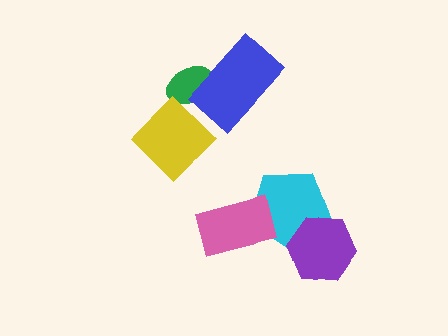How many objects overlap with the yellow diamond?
1 object overlaps with the yellow diamond.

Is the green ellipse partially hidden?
Yes, it is partially covered by another shape.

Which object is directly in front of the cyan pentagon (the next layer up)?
The purple hexagon is directly in front of the cyan pentagon.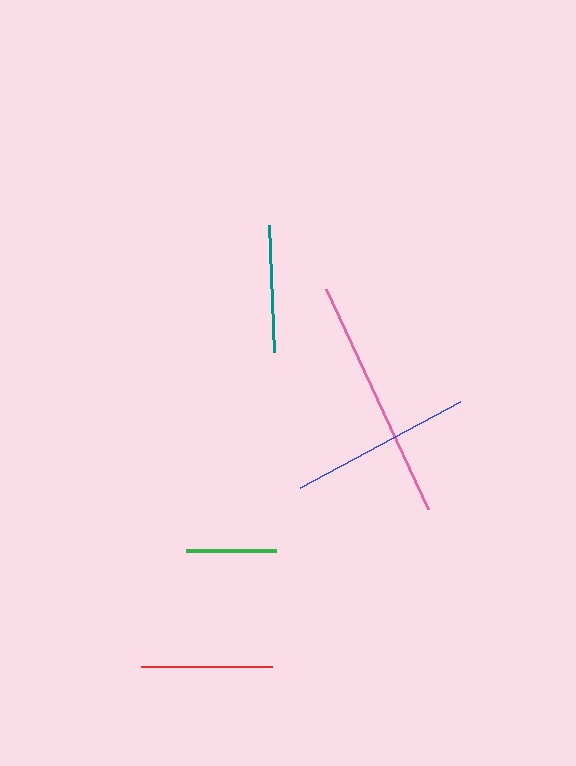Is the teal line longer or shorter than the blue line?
The blue line is longer than the teal line.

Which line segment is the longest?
The pink line is the longest at approximately 242 pixels.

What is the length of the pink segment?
The pink segment is approximately 242 pixels long.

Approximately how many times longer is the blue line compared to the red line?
The blue line is approximately 1.4 times the length of the red line.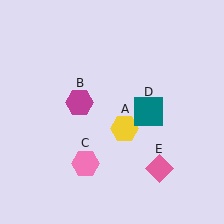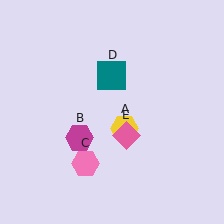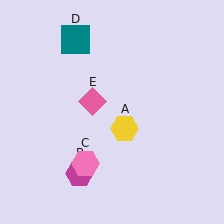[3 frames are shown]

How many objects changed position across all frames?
3 objects changed position: magenta hexagon (object B), teal square (object D), pink diamond (object E).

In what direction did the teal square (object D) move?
The teal square (object D) moved up and to the left.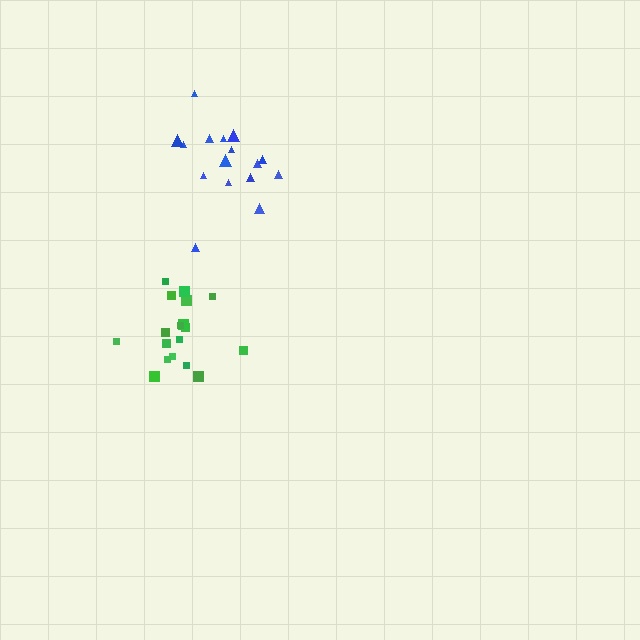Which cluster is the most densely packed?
Green.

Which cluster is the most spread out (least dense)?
Blue.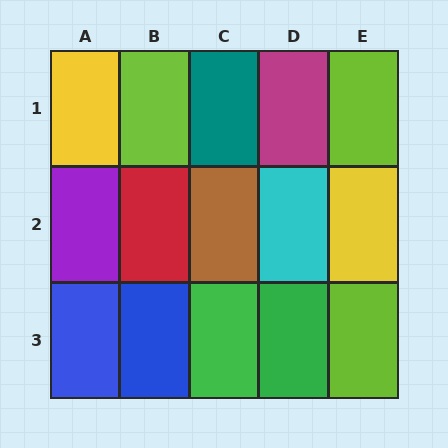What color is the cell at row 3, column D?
Green.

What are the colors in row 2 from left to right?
Purple, red, brown, cyan, yellow.